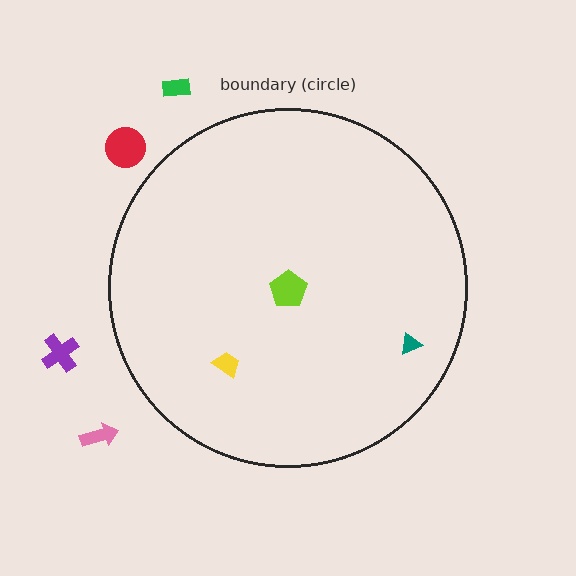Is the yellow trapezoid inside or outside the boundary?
Inside.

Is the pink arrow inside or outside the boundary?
Outside.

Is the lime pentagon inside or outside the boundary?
Inside.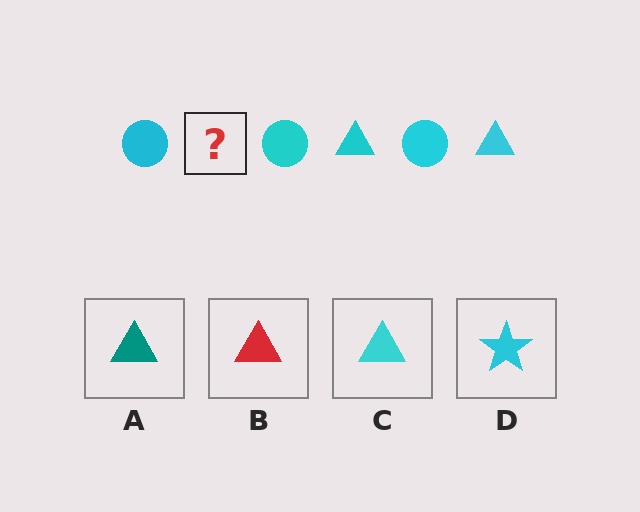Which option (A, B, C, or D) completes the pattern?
C.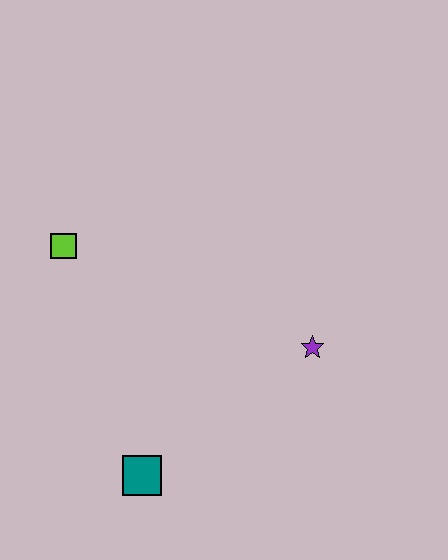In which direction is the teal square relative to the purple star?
The teal square is to the left of the purple star.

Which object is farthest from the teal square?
The lime square is farthest from the teal square.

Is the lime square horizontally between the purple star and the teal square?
No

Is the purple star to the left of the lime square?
No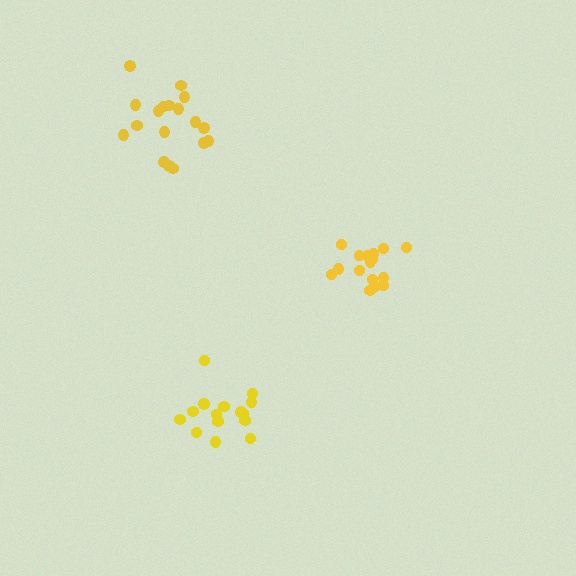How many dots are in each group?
Group 1: 15 dots, Group 2: 18 dots, Group 3: 16 dots (49 total).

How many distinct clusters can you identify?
There are 3 distinct clusters.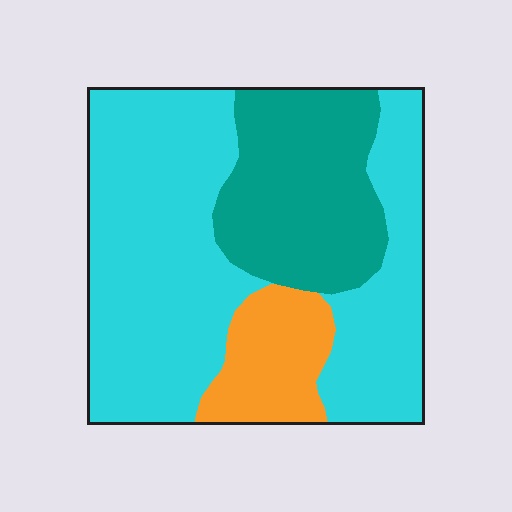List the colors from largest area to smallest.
From largest to smallest: cyan, teal, orange.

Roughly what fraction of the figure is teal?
Teal takes up between a quarter and a half of the figure.